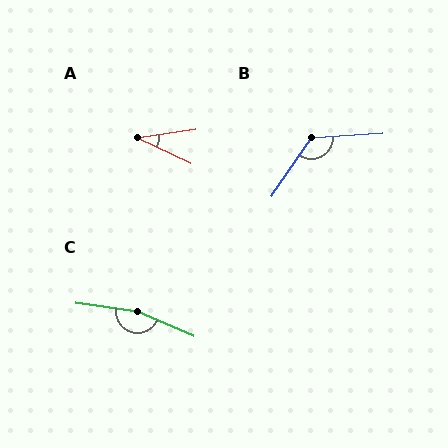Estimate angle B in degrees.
Approximately 128 degrees.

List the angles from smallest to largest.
A (34°), B (128°), C (165°).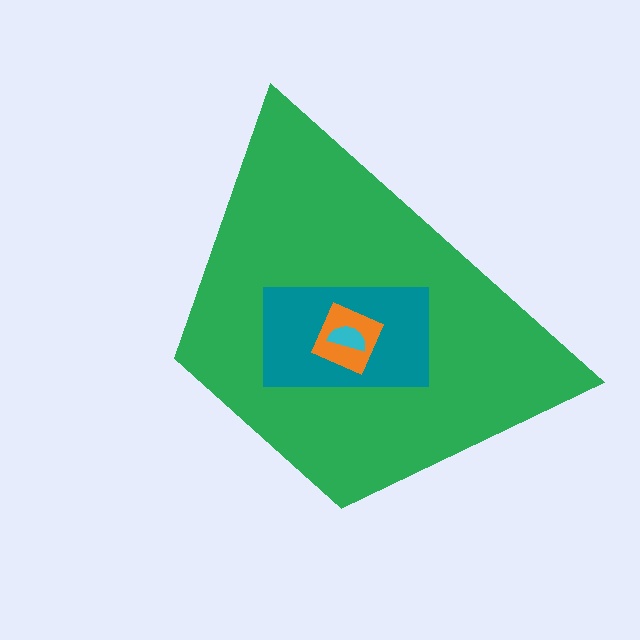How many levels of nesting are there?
4.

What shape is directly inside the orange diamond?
The cyan semicircle.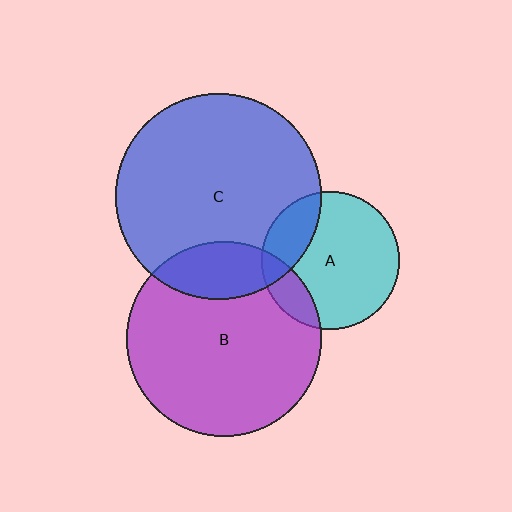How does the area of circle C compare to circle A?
Approximately 2.2 times.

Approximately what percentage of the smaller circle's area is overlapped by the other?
Approximately 20%.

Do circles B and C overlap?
Yes.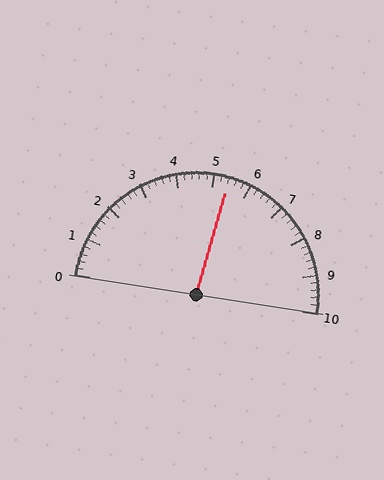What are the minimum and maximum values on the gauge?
The gauge ranges from 0 to 10.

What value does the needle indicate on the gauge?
The needle indicates approximately 5.4.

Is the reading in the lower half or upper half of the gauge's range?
The reading is in the upper half of the range (0 to 10).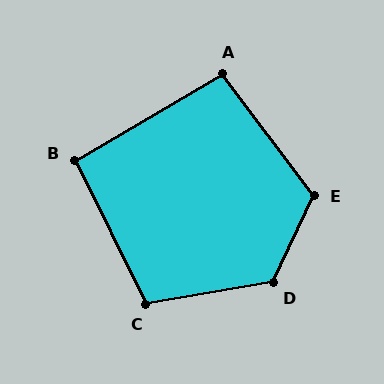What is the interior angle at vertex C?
Approximately 106 degrees (obtuse).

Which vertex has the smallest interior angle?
B, at approximately 94 degrees.